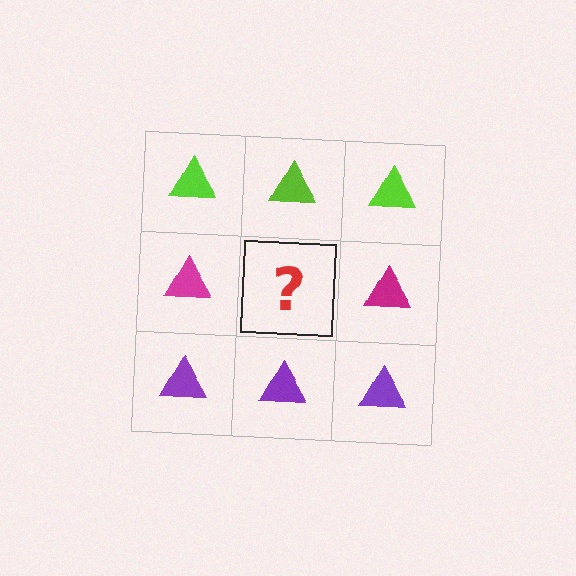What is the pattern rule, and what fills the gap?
The rule is that each row has a consistent color. The gap should be filled with a magenta triangle.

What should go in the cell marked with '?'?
The missing cell should contain a magenta triangle.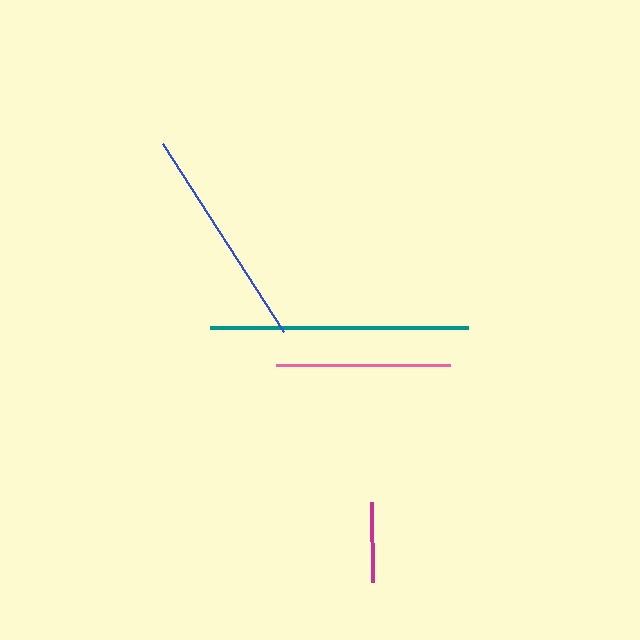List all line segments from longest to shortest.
From longest to shortest: teal, blue, pink, magenta.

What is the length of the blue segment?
The blue segment is approximately 224 pixels long.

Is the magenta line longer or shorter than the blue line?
The blue line is longer than the magenta line.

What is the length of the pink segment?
The pink segment is approximately 174 pixels long.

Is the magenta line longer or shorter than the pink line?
The pink line is longer than the magenta line.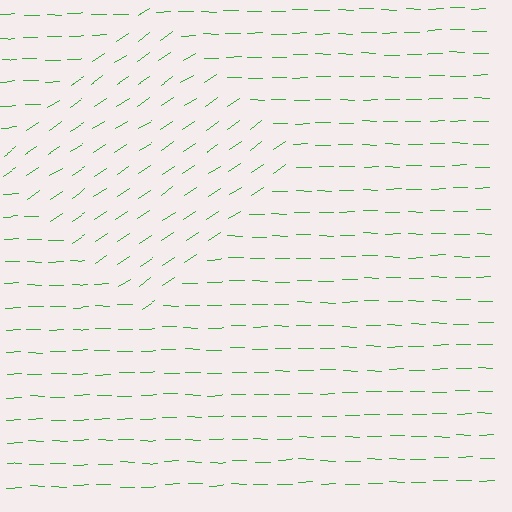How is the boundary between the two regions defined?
The boundary is defined purely by a change in line orientation (approximately 34 degrees difference). All lines are the same color and thickness.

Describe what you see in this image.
The image is filled with small green line segments. A diamond region in the image has lines oriented differently from the surrounding lines, creating a visible texture boundary.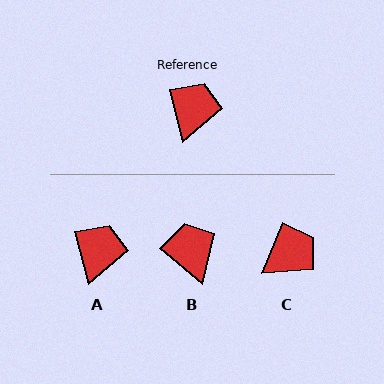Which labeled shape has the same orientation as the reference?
A.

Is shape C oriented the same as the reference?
No, it is off by about 36 degrees.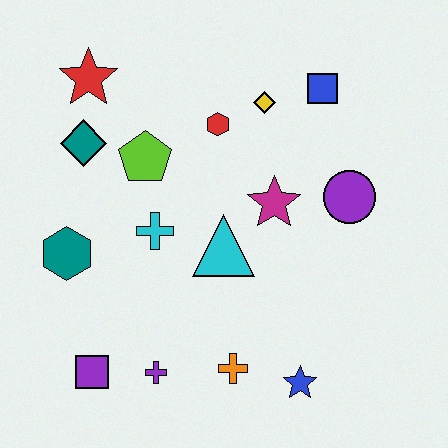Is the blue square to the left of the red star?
No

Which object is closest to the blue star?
The orange cross is closest to the blue star.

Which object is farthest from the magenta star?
The purple square is farthest from the magenta star.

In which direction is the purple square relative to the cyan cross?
The purple square is below the cyan cross.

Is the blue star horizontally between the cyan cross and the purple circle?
Yes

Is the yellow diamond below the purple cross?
No